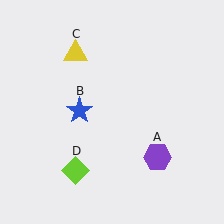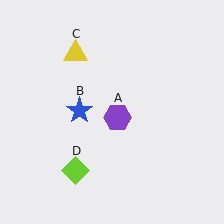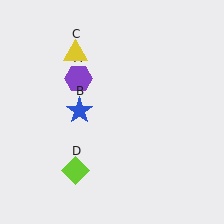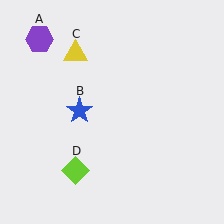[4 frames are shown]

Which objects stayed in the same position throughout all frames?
Blue star (object B) and yellow triangle (object C) and lime diamond (object D) remained stationary.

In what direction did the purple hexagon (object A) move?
The purple hexagon (object A) moved up and to the left.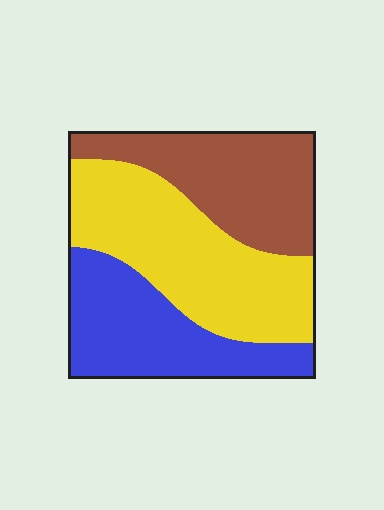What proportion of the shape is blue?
Blue takes up between a sixth and a third of the shape.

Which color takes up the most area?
Yellow, at roughly 40%.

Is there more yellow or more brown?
Yellow.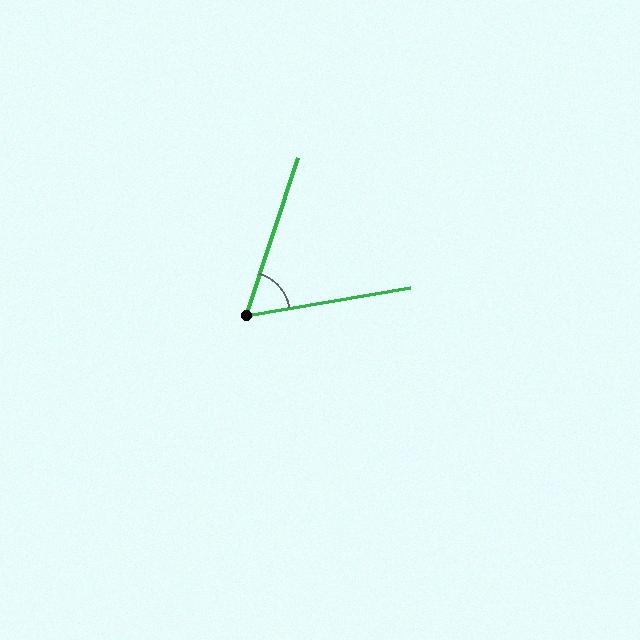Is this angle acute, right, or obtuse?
It is acute.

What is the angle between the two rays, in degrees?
Approximately 62 degrees.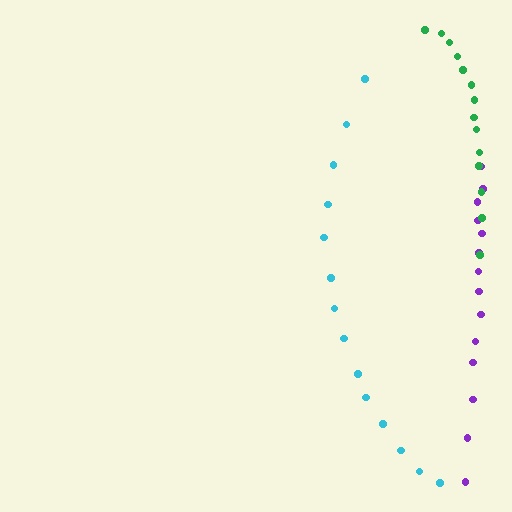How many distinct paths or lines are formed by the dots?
There are 3 distinct paths.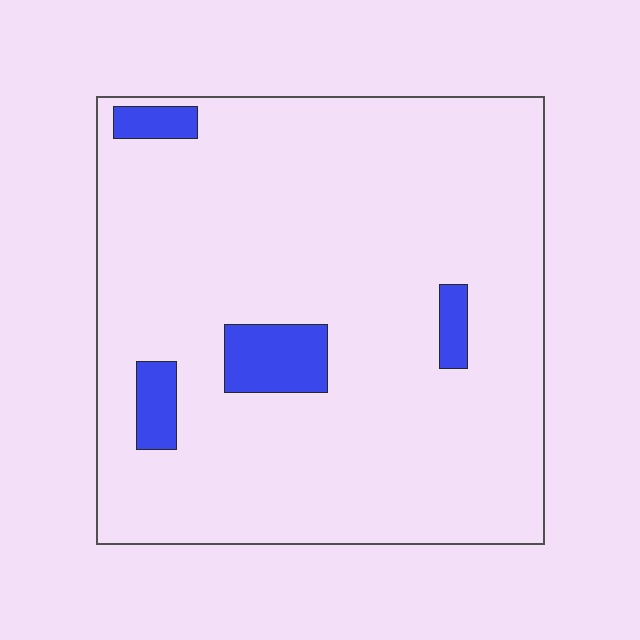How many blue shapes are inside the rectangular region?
4.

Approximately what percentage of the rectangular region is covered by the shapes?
Approximately 10%.